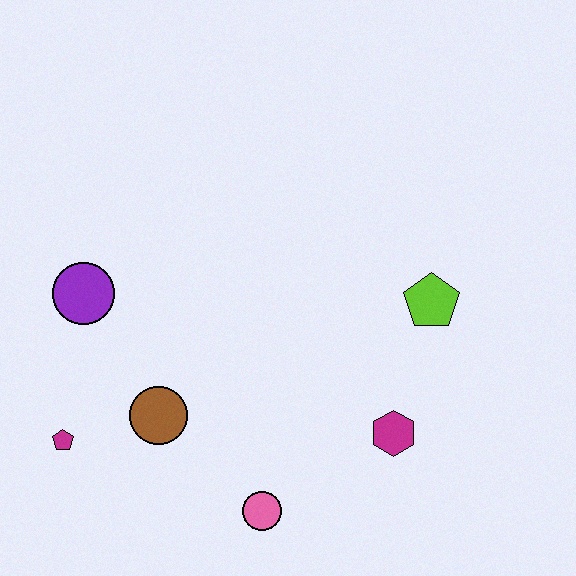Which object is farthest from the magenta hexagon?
The purple circle is farthest from the magenta hexagon.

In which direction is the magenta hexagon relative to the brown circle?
The magenta hexagon is to the right of the brown circle.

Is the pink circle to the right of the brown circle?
Yes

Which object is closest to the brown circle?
The magenta pentagon is closest to the brown circle.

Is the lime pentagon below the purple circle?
Yes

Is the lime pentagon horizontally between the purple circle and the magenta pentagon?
No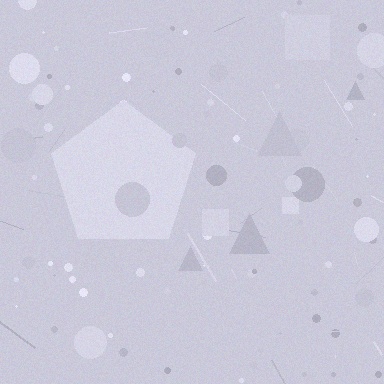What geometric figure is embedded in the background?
A pentagon is embedded in the background.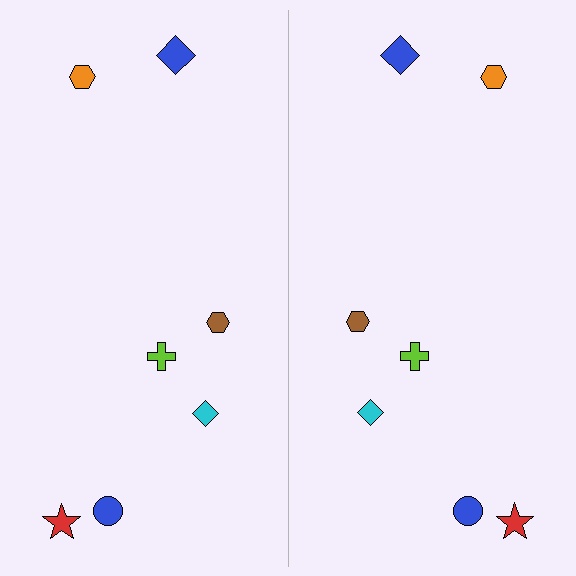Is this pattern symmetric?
Yes, this pattern has bilateral (reflection) symmetry.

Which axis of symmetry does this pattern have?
The pattern has a vertical axis of symmetry running through the center of the image.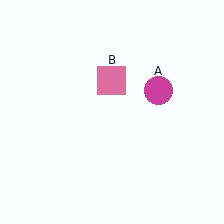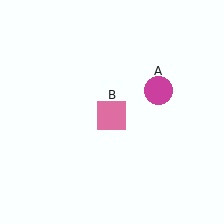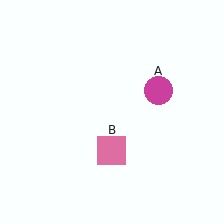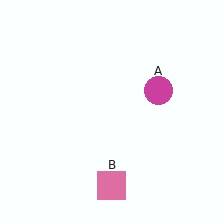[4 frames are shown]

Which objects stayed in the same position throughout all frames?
Magenta circle (object A) remained stationary.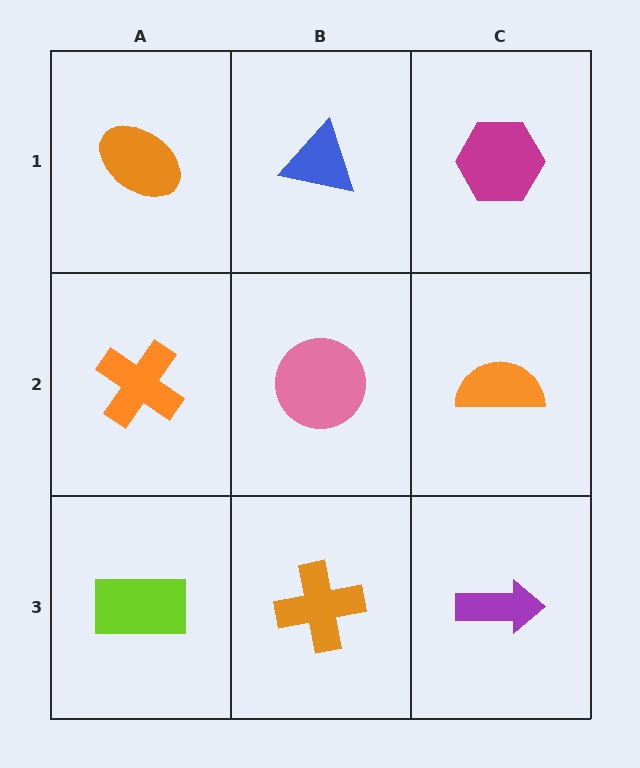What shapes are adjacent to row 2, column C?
A magenta hexagon (row 1, column C), a purple arrow (row 3, column C), a pink circle (row 2, column B).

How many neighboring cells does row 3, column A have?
2.